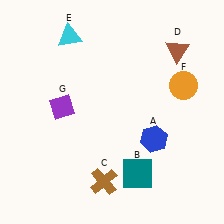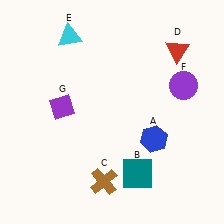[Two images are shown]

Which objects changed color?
D changed from brown to red. F changed from orange to purple.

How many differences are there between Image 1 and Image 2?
There are 2 differences between the two images.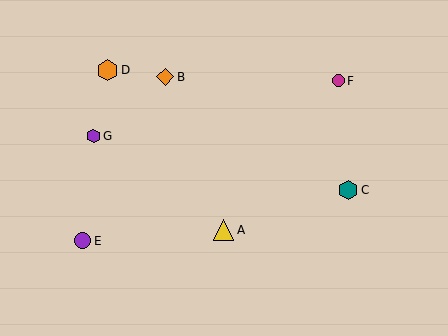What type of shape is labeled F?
Shape F is a magenta circle.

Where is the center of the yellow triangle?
The center of the yellow triangle is at (224, 230).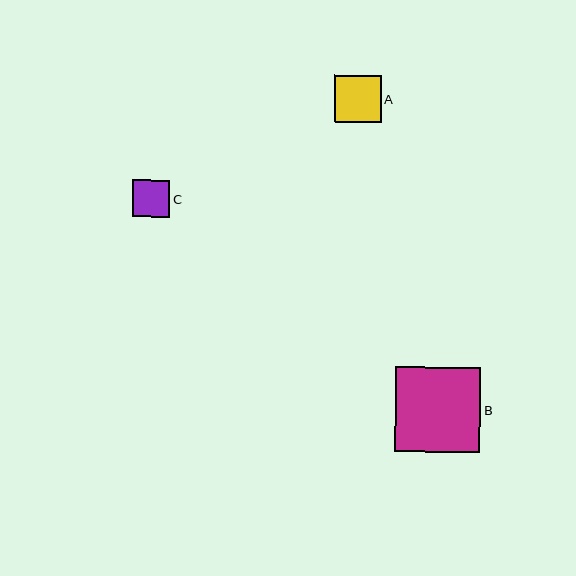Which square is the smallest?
Square C is the smallest with a size of approximately 37 pixels.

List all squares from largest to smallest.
From largest to smallest: B, A, C.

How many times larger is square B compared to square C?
Square B is approximately 2.3 times the size of square C.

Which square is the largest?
Square B is the largest with a size of approximately 85 pixels.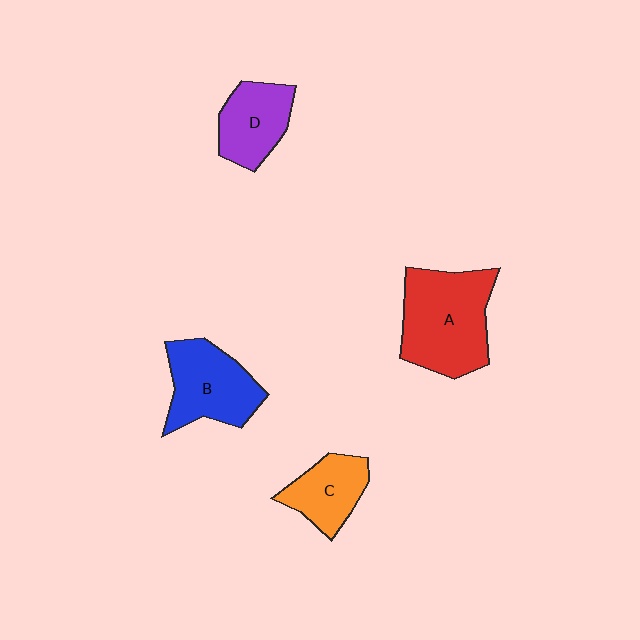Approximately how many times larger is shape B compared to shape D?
Approximately 1.3 times.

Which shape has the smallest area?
Shape C (orange).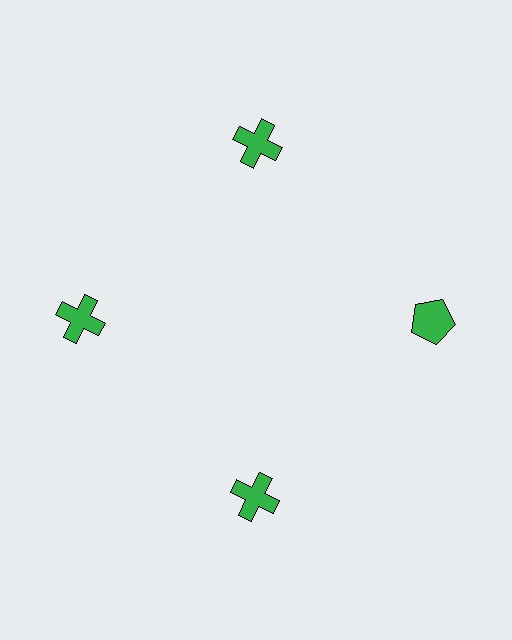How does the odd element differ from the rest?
It has a different shape: pentagon instead of cross.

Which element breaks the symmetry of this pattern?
The green pentagon at roughly the 3 o'clock position breaks the symmetry. All other shapes are green crosses.